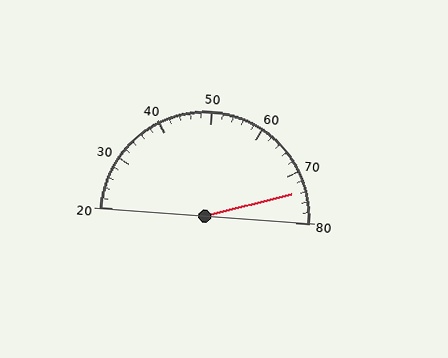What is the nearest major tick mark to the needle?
The nearest major tick mark is 70.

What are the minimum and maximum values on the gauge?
The gauge ranges from 20 to 80.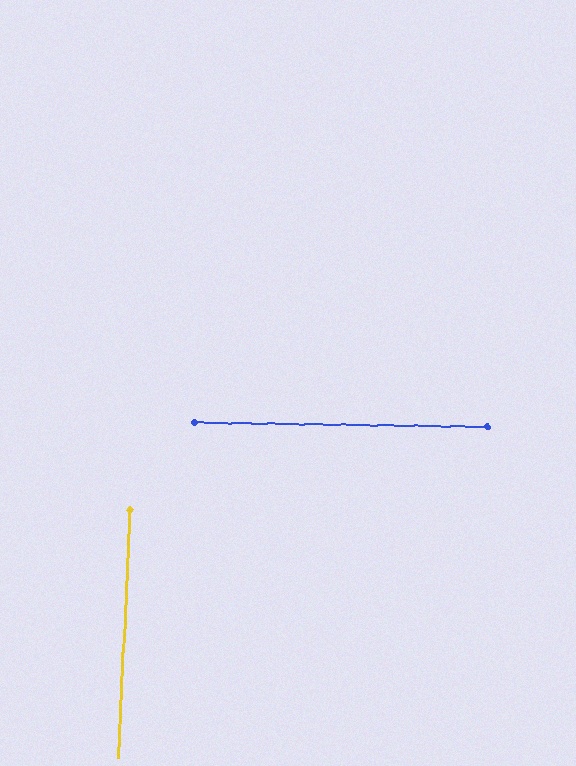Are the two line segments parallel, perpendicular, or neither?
Perpendicular — they meet at approximately 88°.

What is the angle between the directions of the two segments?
Approximately 88 degrees.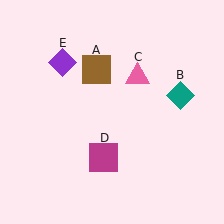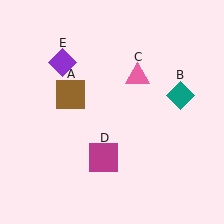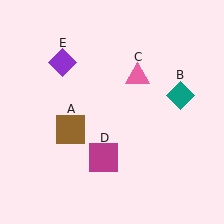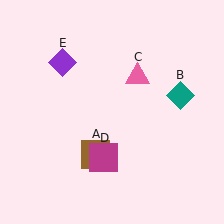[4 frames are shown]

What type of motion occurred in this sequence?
The brown square (object A) rotated counterclockwise around the center of the scene.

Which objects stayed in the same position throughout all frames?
Teal diamond (object B) and pink triangle (object C) and magenta square (object D) and purple diamond (object E) remained stationary.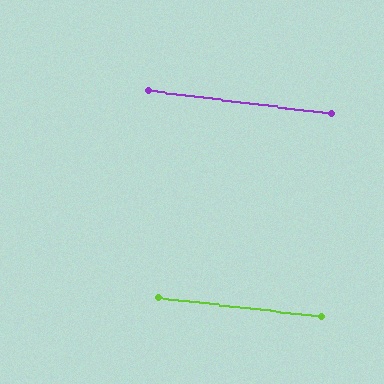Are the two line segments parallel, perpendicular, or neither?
Parallel — their directions differ by only 0.7°.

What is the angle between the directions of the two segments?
Approximately 1 degree.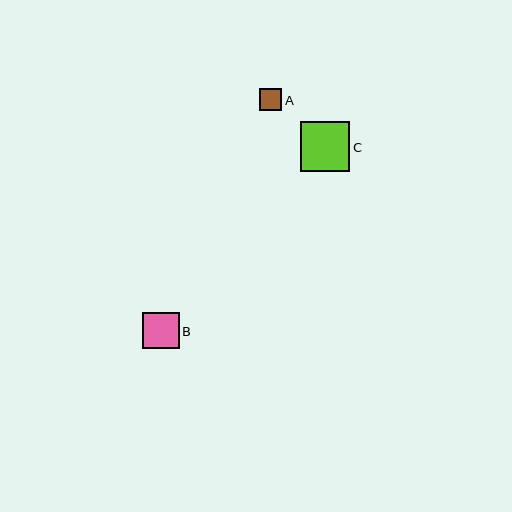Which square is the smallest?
Square A is the smallest with a size of approximately 22 pixels.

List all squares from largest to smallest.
From largest to smallest: C, B, A.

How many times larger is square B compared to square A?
Square B is approximately 1.7 times the size of square A.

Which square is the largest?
Square C is the largest with a size of approximately 50 pixels.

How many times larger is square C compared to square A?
Square C is approximately 2.3 times the size of square A.